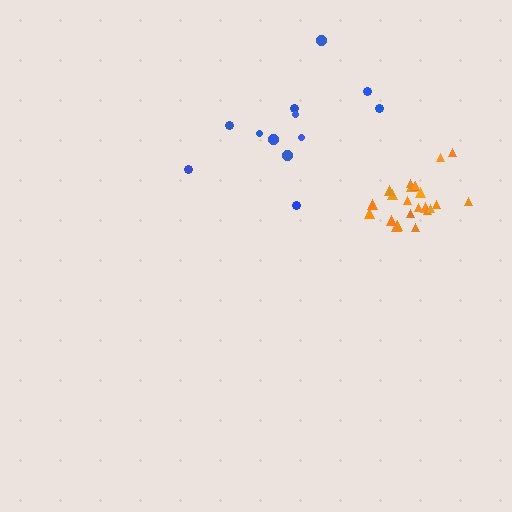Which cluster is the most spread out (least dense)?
Blue.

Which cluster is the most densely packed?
Orange.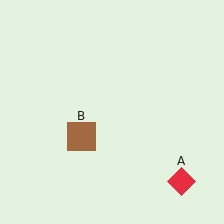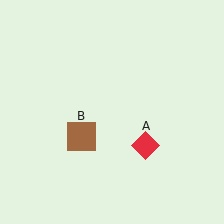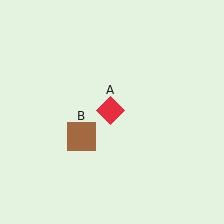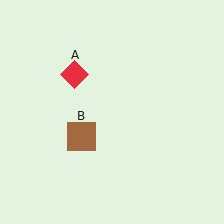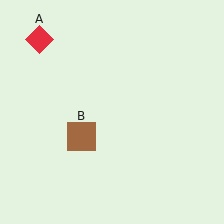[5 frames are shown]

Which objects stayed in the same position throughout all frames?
Brown square (object B) remained stationary.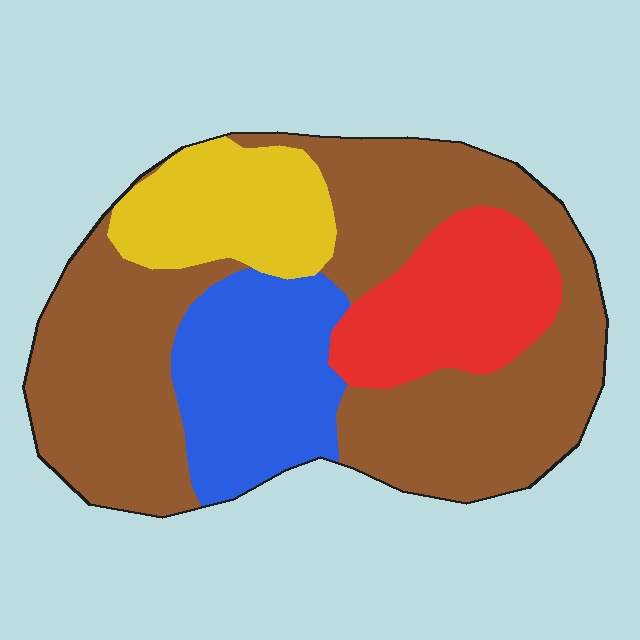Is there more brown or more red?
Brown.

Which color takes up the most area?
Brown, at roughly 55%.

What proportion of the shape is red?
Red covers 16% of the shape.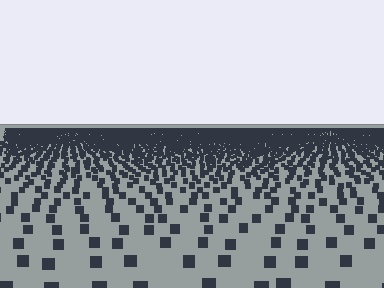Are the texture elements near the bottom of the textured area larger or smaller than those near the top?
Larger. Near the bottom, elements are closer to the viewer and appear at a bigger on-screen size.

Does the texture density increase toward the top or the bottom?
Density increases toward the top.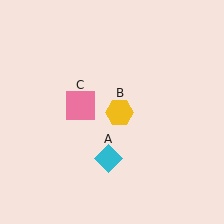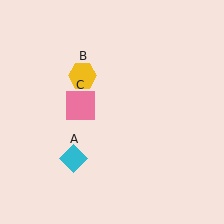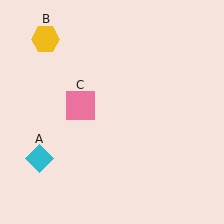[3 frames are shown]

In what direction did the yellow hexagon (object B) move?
The yellow hexagon (object B) moved up and to the left.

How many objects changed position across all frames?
2 objects changed position: cyan diamond (object A), yellow hexagon (object B).